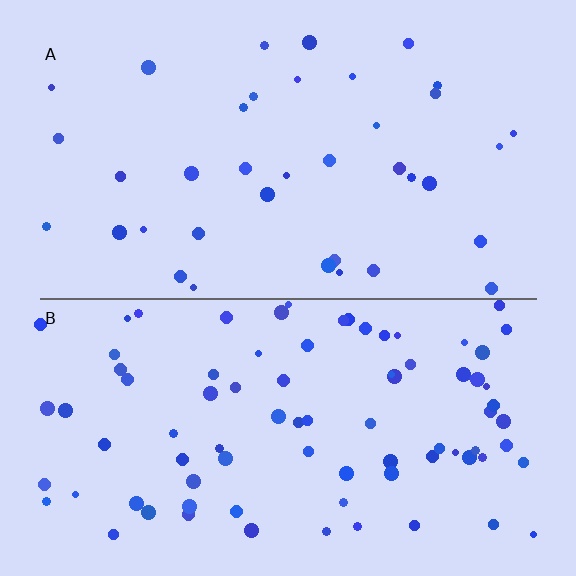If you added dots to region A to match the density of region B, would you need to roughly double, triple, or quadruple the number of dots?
Approximately double.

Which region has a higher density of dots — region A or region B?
B (the bottom).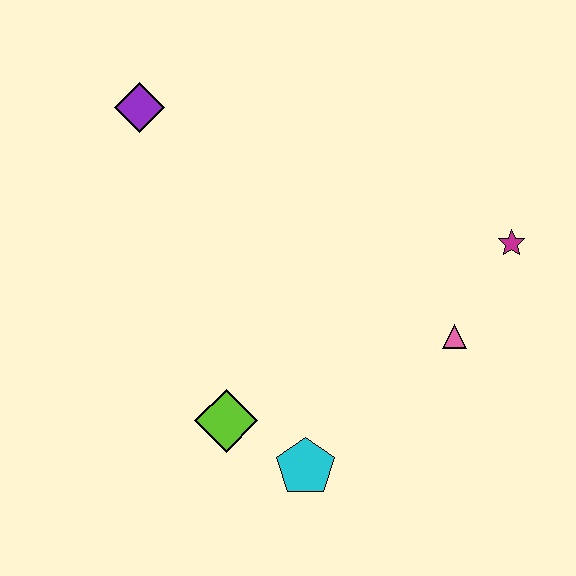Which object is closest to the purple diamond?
The lime diamond is closest to the purple diamond.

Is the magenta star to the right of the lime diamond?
Yes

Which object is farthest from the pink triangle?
The purple diamond is farthest from the pink triangle.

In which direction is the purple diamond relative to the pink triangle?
The purple diamond is to the left of the pink triangle.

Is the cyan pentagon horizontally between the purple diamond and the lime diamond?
No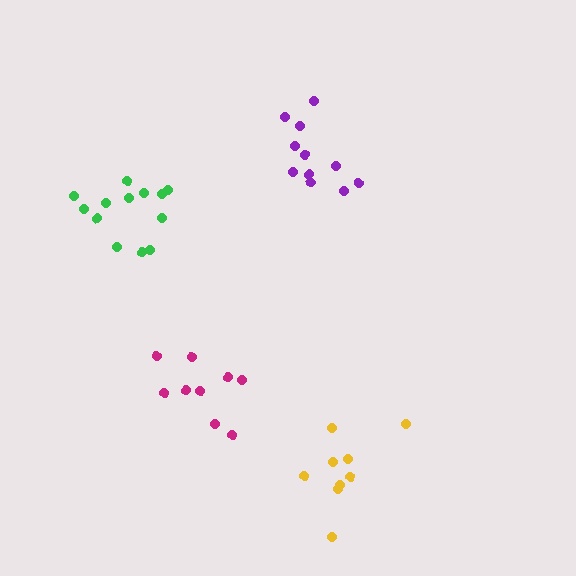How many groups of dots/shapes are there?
There are 4 groups.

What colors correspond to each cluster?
The clusters are colored: magenta, purple, yellow, green.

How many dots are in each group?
Group 1: 9 dots, Group 2: 11 dots, Group 3: 9 dots, Group 4: 13 dots (42 total).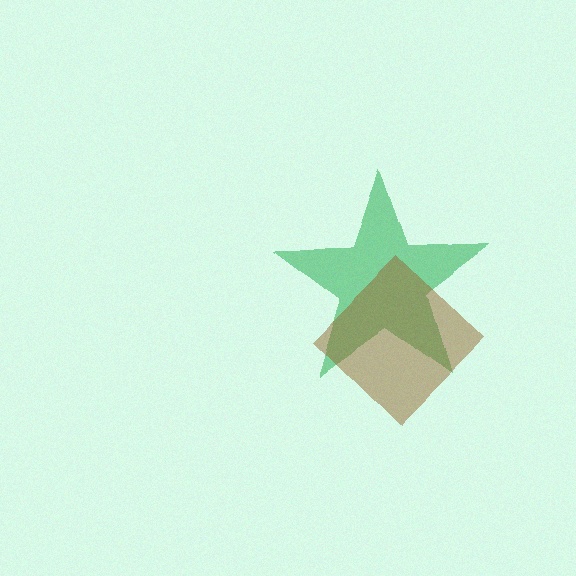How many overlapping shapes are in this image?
There are 2 overlapping shapes in the image.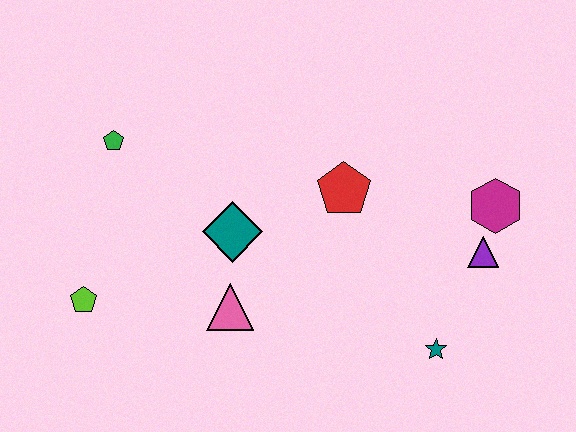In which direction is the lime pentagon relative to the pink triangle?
The lime pentagon is to the left of the pink triangle.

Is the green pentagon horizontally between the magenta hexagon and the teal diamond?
No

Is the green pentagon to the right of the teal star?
No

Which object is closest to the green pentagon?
The teal diamond is closest to the green pentagon.